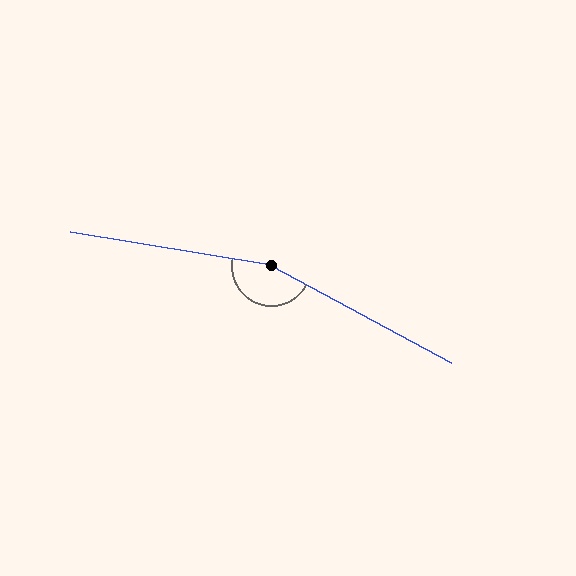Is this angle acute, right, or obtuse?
It is obtuse.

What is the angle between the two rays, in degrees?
Approximately 161 degrees.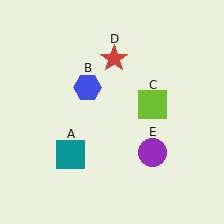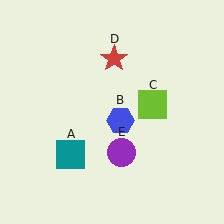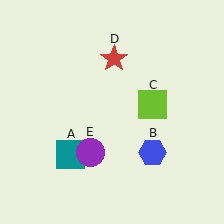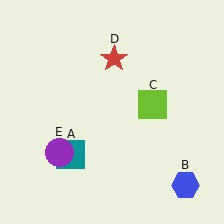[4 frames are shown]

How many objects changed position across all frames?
2 objects changed position: blue hexagon (object B), purple circle (object E).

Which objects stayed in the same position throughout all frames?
Teal square (object A) and lime square (object C) and red star (object D) remained stationary.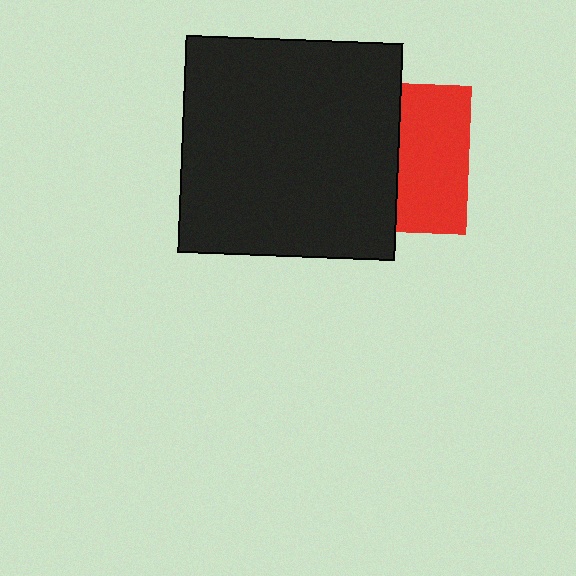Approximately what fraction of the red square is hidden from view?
Roughly 53% of the red square is hidden behind the black square.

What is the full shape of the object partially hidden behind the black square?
The partially hidden object is a red square.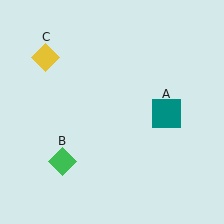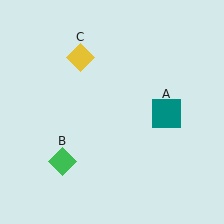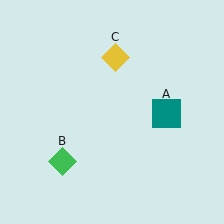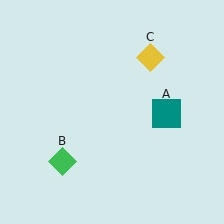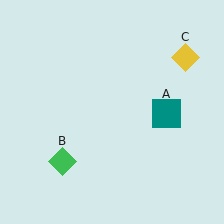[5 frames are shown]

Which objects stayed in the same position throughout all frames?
Teal square (object A) and green diamond (object B) remained stationary.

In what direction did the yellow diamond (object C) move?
The yellow diamond (object C) moved right.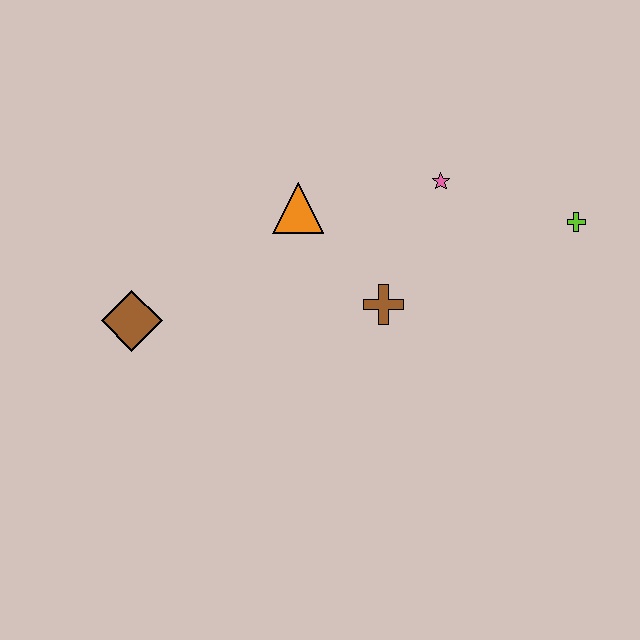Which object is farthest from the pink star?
The brown diamond is farthest from the pink star.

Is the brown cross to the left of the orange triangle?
No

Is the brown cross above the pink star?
No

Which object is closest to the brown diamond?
The orange triangle is closest to the brown diamond.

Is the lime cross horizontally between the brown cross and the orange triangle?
No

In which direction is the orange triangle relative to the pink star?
The orange triangle is to the left of the pink star.